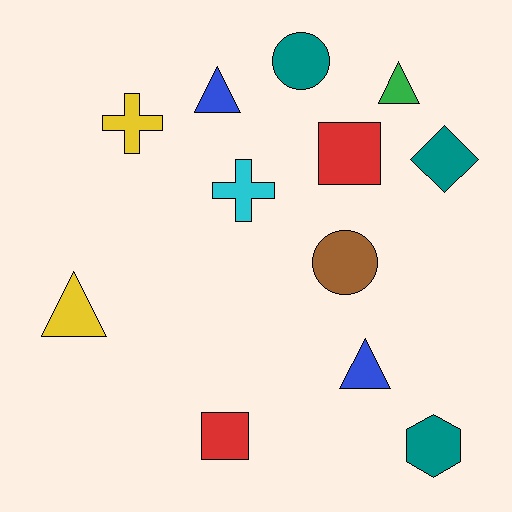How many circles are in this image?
There are 2 circles.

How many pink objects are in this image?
There are no pink objects.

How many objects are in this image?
There are 12 objects.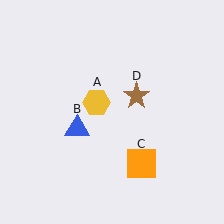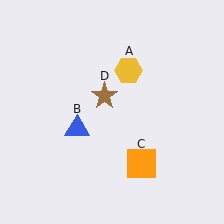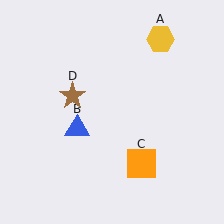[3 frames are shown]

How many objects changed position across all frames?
2 objects changed position: yellow hexagon (object A), brown star (object D).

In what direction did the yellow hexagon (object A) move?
The yellow hexagon (object A) moved up and to the right.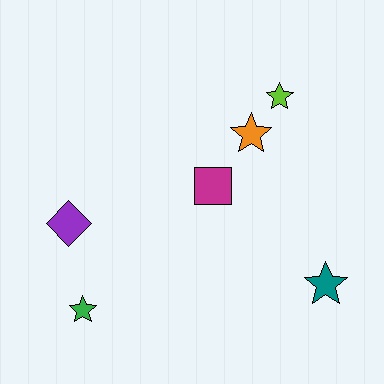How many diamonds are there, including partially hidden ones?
There is 1 diamond.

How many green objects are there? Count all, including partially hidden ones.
There is 1 green object.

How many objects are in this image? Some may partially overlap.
There are 6 objects.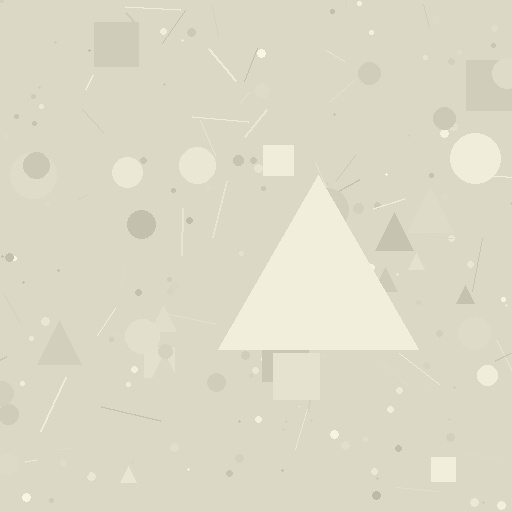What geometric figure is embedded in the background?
A triangle is embedded in the background.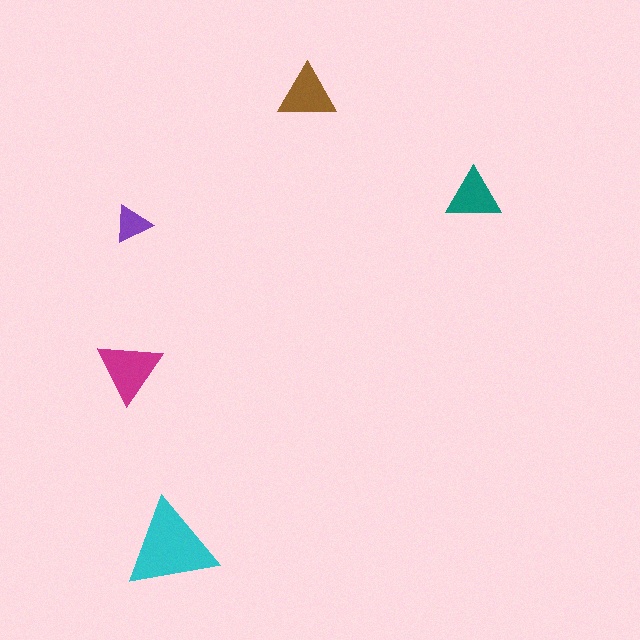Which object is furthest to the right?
The teal triangle is rightmost.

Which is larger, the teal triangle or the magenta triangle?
The magenta one.